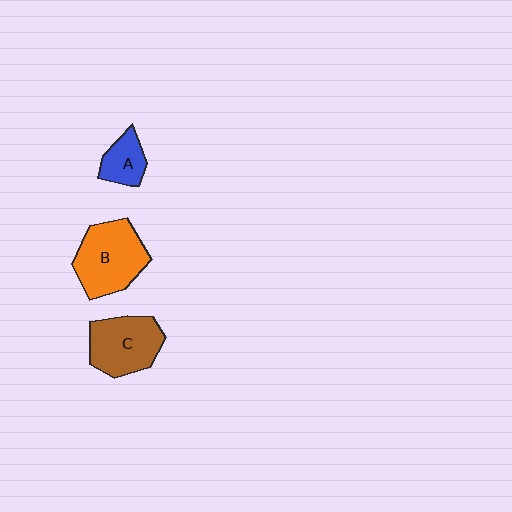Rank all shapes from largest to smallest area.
From largest to smallest: B (orange), C (brown), A (blue).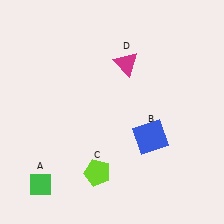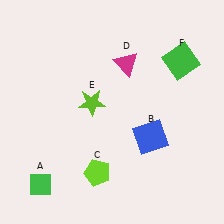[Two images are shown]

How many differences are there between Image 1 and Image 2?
There are 2 differences between the two images.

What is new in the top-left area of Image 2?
A lime star (E) was added in the top-left area of Image 2.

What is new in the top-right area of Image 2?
A green square (F) was added in the top-right area of Image 2.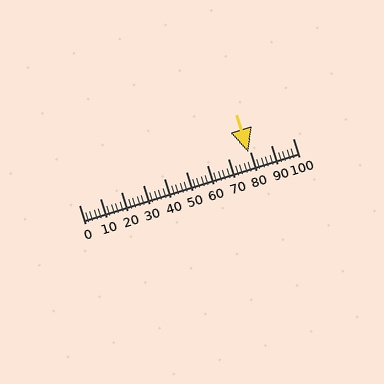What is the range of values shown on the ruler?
The ruler shows values from 0 to 100.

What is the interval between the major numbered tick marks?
The major tick marks are spaced 10 units apart.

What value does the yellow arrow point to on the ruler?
The yellow arrow points to approximately 79.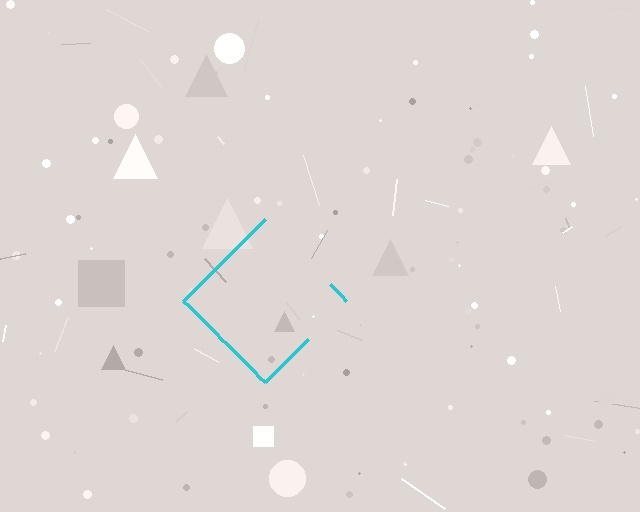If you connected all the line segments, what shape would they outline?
They would outline a diamond.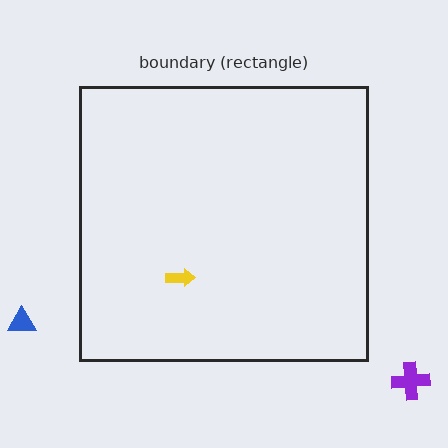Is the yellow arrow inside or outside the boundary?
Inside.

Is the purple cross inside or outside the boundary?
Outside.